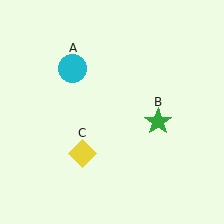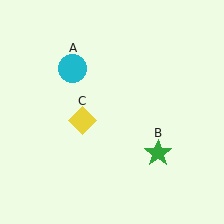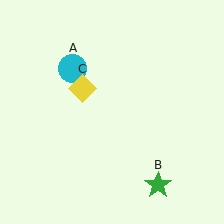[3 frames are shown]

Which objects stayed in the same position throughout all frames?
Cyan circle (object A) remained stationary.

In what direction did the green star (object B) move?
The green star (object B) moved down.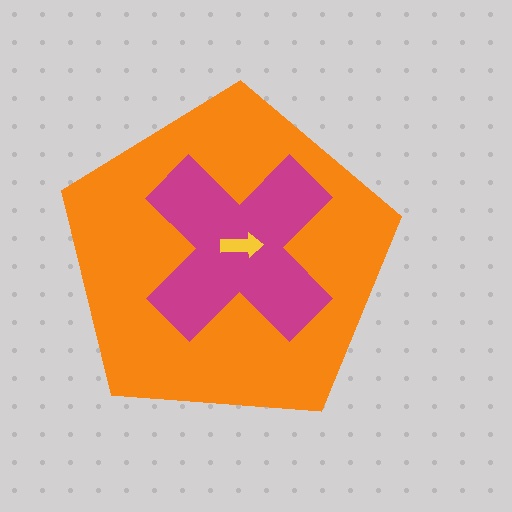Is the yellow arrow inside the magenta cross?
Yes.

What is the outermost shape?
The orange pentagon.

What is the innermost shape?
The yellow arrow.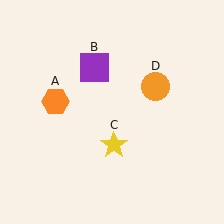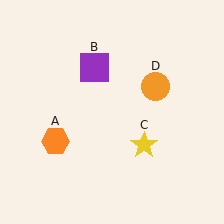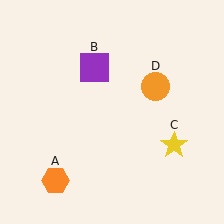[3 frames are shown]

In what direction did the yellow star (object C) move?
The yellow star (object C) moved right.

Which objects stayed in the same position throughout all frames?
Purple square (object B) and orange circle (object D) remained stationary.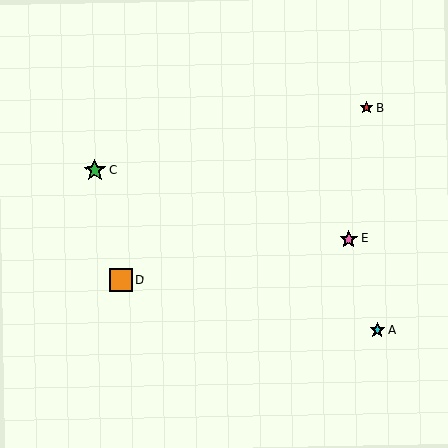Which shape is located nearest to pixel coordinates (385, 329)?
The cyan star (labeled A) at (377, 330) is nearest to that location.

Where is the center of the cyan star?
The center of the cyan star is at (377, 330).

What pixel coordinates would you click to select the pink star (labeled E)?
Click at (349, 239) to select the pink star E.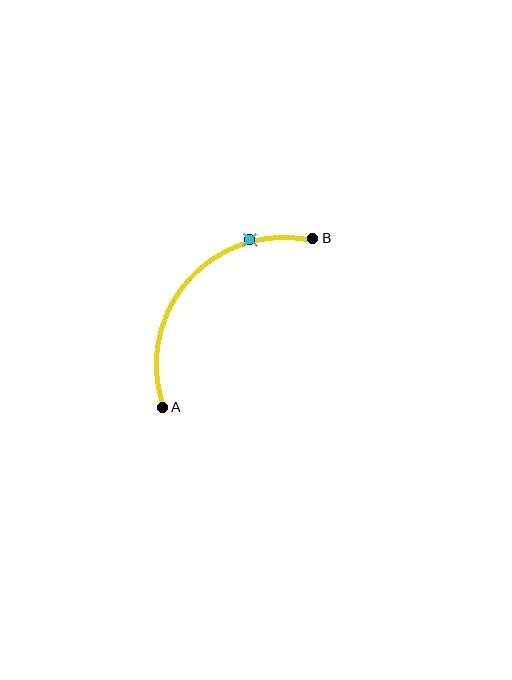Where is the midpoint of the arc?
The arc midpoint is the point on the curve farthest from the straight line joining A and B. It sits above and to the left of that line.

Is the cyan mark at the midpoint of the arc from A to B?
No. The cyan mark lies on the arc but is closer to endpoint B. The arc midpoint would be at the point on the curve equidistant along the arc from both A and B.